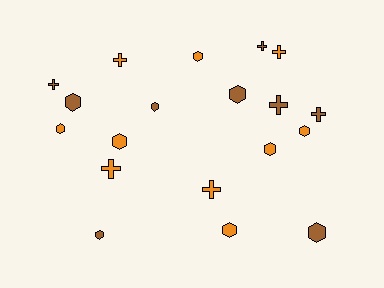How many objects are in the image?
There are 19 objects.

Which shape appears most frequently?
Hexagon, with 11 objects.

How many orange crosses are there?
There are 4 orange crosses.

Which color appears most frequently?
Orange, with 10 objects.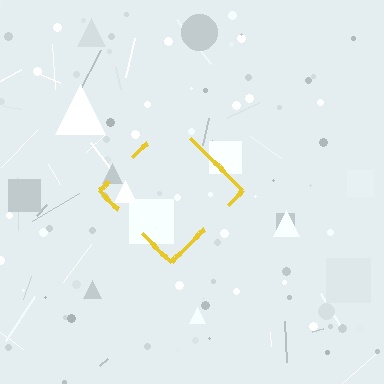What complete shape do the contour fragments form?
The contour fragments form a diamond.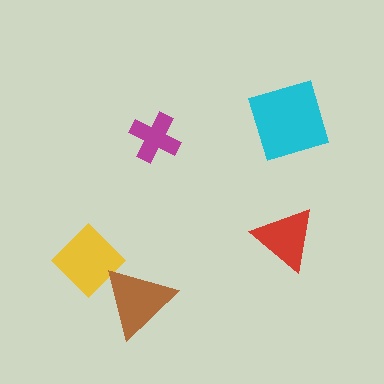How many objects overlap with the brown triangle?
1 object overlaps with the brown triangle.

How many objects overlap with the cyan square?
0 objects overlap with the cyan square.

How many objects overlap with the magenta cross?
0 objects overlap with the magenta cross.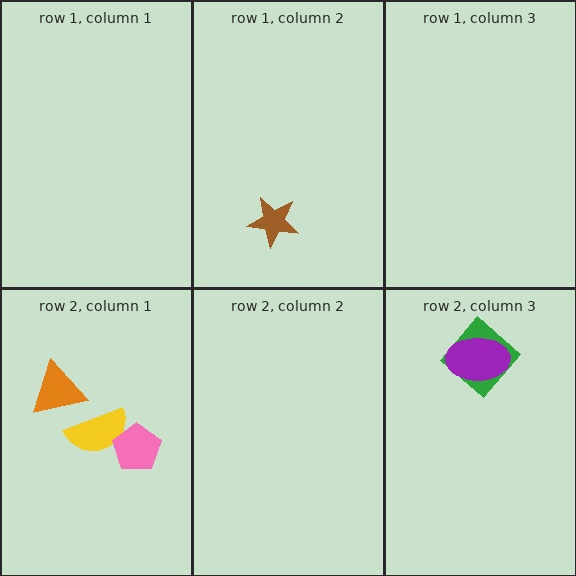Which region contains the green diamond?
The row 2, column 3 region.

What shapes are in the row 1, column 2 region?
The brown star.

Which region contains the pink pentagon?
The row 2, column 1 region.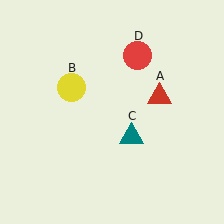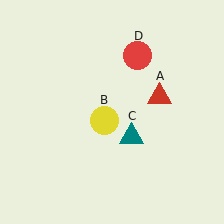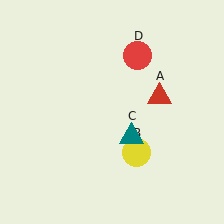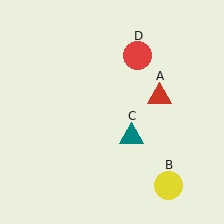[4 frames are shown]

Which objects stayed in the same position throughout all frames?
Red triangle (object A) and teal triangle (object C) and red circle (object D) remained stationary.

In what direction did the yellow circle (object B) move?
The yellow circle (object B) moved down and to the right.